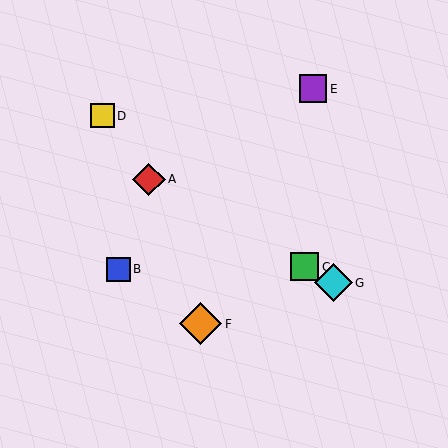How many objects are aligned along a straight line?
3 objects (A, C, G) are aligned along a straight line.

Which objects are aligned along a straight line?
Objects A, C, G are aligned along a straight line.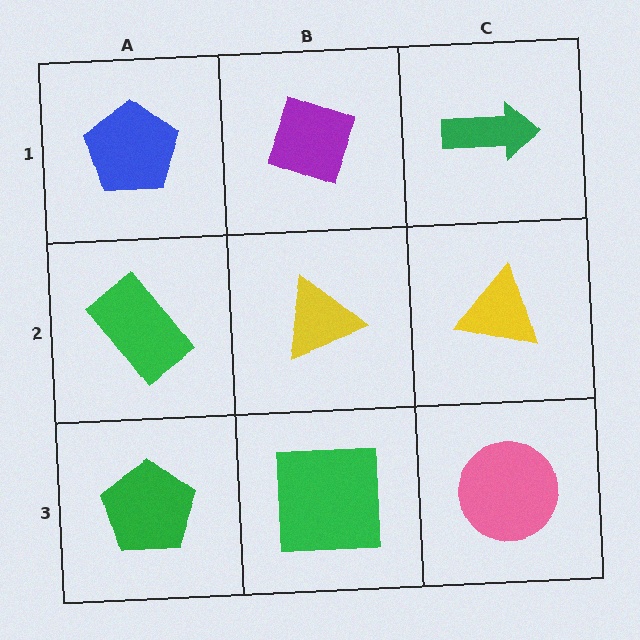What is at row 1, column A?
A blue pentagon.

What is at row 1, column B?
A purple diamond.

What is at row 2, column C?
A yellow triangle.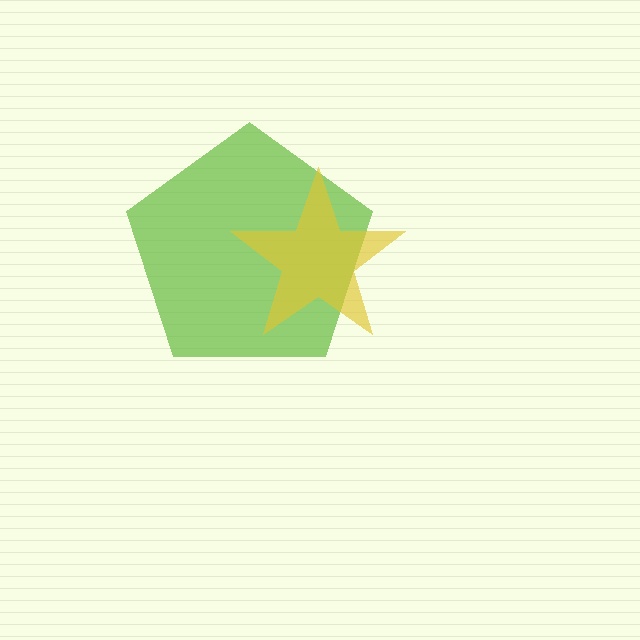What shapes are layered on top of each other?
The layered shapes are: a lime pentagon, a yellow star.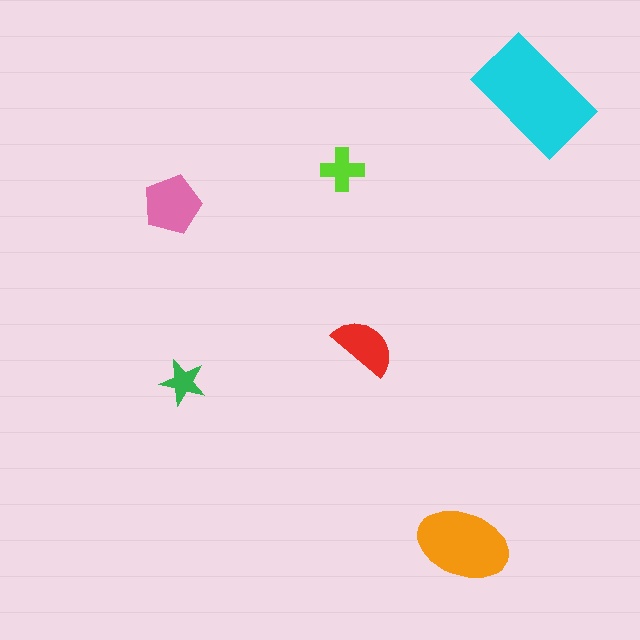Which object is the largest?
The cyan rectangle.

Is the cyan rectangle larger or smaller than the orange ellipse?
Larger.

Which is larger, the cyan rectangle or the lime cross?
The cyan rectangle.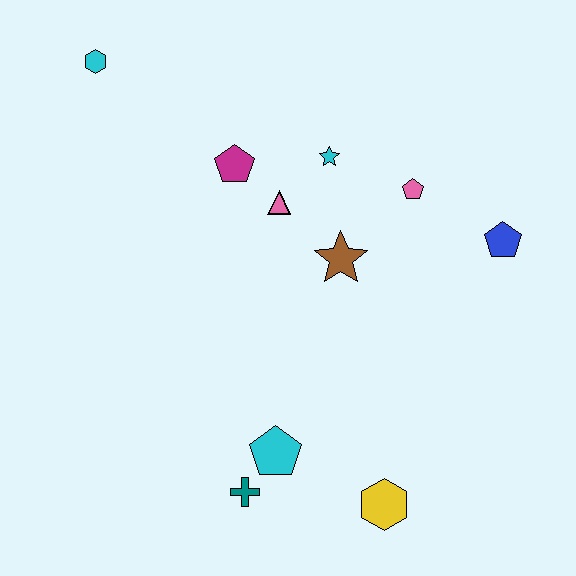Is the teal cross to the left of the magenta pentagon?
No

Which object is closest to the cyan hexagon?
The magenta pentagon is closest to the cyan hexagon.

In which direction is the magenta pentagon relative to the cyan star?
The magenta pentagon is to the left of the cyan star.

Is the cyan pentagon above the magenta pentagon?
No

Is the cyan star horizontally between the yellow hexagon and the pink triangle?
Yes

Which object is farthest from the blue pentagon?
The cyan hexagon is farthest from the blue pentagon.